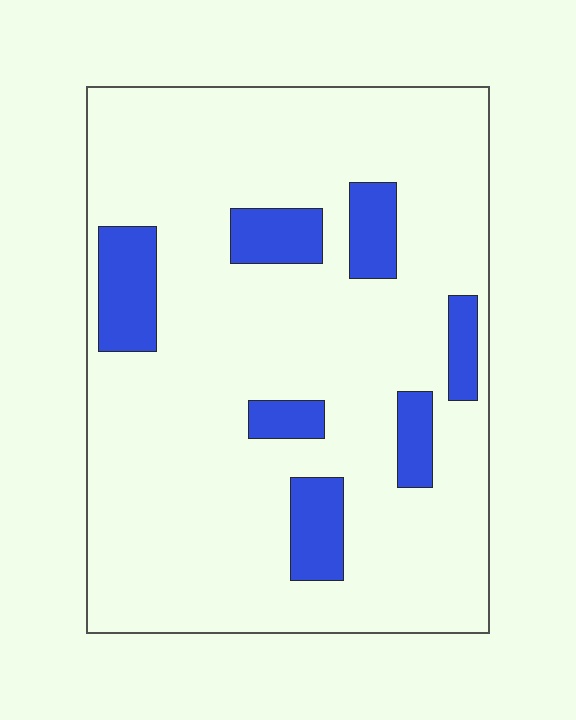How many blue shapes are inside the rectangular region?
7.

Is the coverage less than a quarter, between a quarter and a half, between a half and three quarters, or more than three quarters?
Less than a quarter.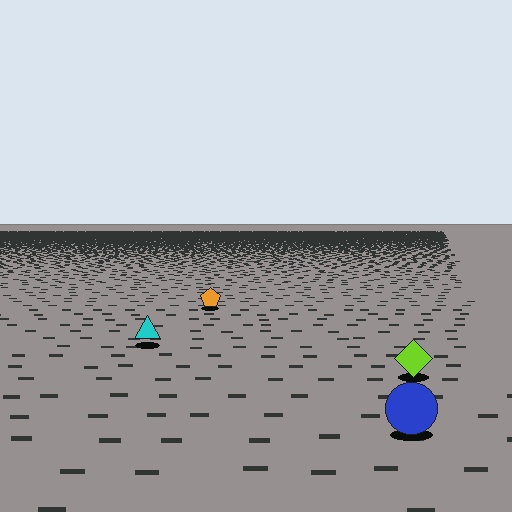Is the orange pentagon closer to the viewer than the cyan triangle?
No. The cyan triangle is closer — you can tell from the texture gradient: the ground texture is coarser near it.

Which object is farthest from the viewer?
The orange pentagon is farthest from the viewer. It appears smaller and the ground texture around it is denser.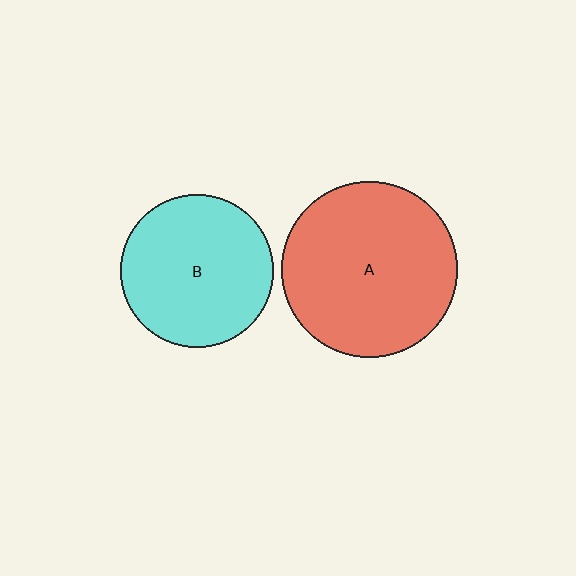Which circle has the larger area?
Circle A (red).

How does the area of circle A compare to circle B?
Approximately 1.3 times.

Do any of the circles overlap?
No, none of the circles overlap.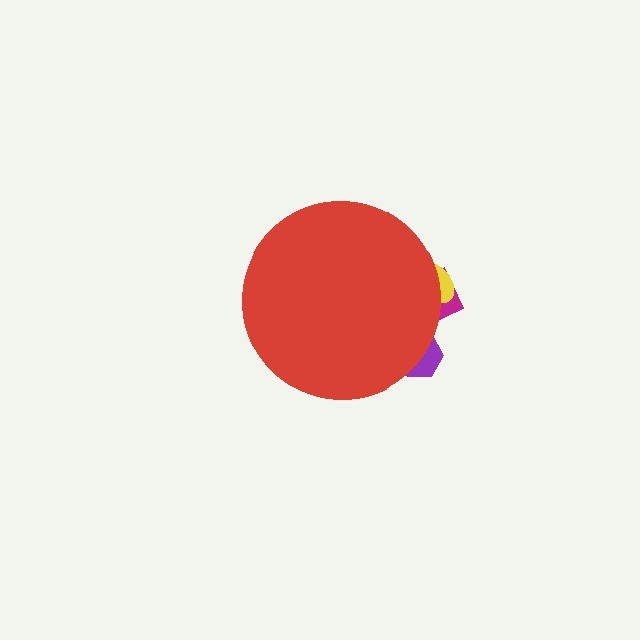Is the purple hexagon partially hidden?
Yes, the purple hexagon is partially hidden behind the red circle.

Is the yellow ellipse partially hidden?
Yes, the yellow ellipse is partially hidden behind the red circle.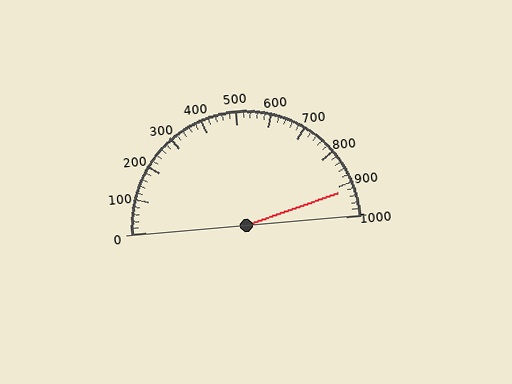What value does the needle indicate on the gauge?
The needle indicates approximately 920.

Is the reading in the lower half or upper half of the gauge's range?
The reading is in the upper half of the range (0 to 1000).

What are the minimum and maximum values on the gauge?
The gauge ranges from 0 to 1000.